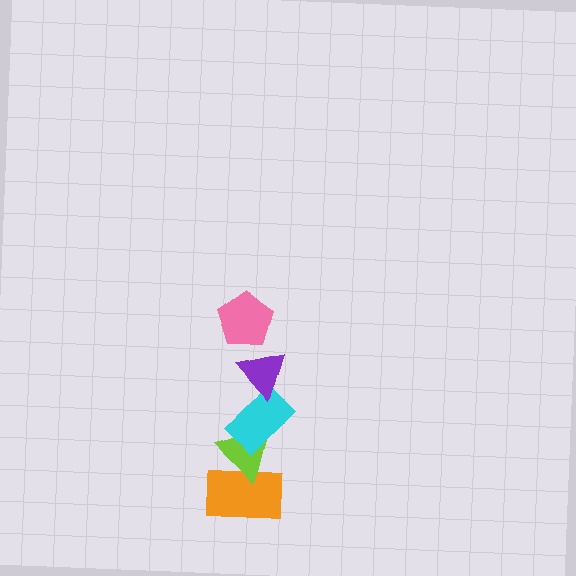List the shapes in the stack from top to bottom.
From top to bottom: the pink pentagon, the purple triangle, the cyan rectangle, the lime triangle, the orange rectangle.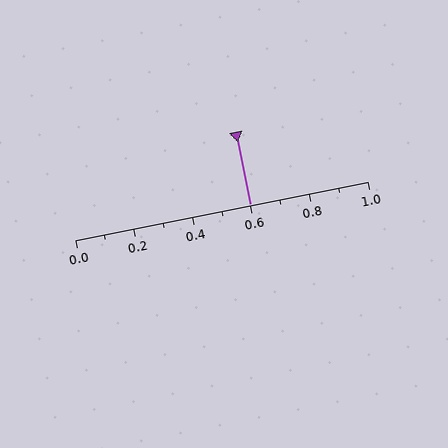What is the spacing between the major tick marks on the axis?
The major ticks are spaced 0.2 apart.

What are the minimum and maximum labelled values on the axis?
The axis runs from 0.0 to 1.0.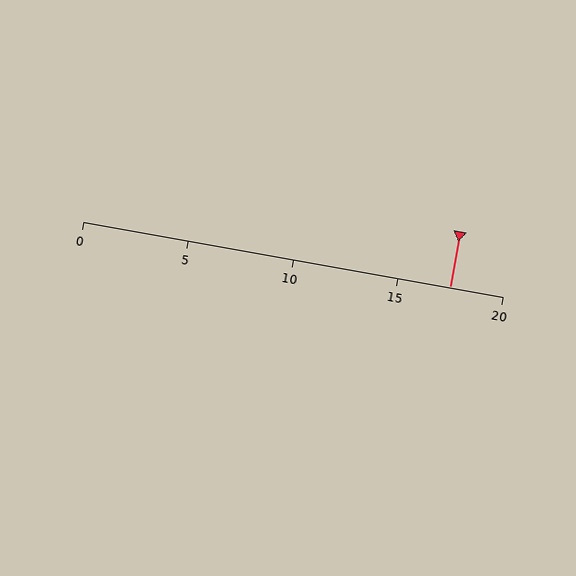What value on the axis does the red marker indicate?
The marker indicates approximately 17.5.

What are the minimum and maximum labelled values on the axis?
The axis runs from 0 to 20.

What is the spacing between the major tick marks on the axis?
The major ticks are spaced 5 apart.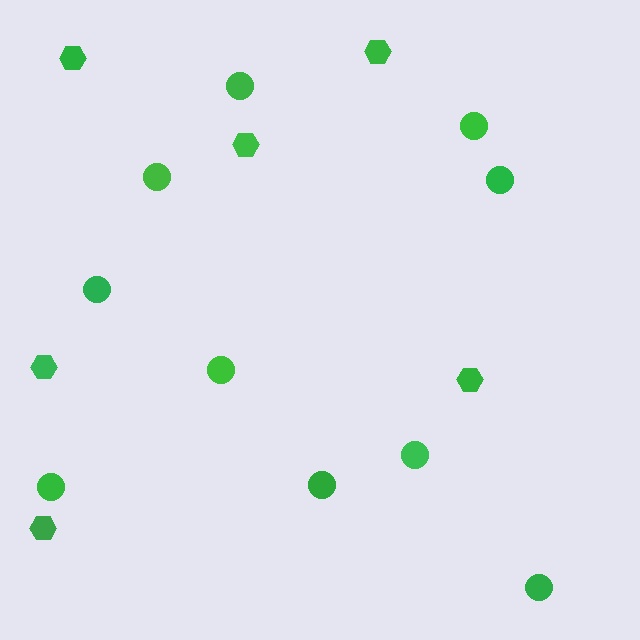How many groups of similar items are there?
There are 2 groups: one group of circles (10) and one group of hexagons (6).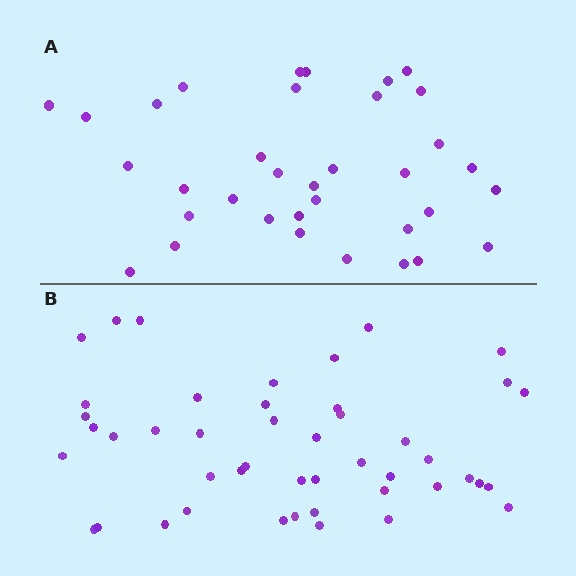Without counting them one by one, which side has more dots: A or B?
Region B (the bottom region) has more dots.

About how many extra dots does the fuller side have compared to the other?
Region B has roughly 12 or so more dots than region A.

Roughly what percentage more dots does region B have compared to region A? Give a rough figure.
About 30% more.